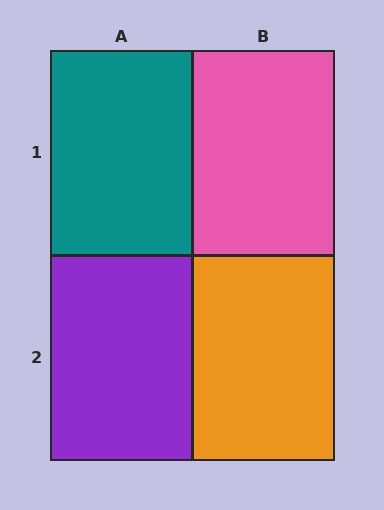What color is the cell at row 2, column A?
Purple.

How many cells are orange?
1 cell is orange.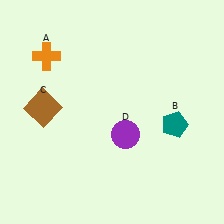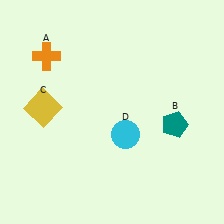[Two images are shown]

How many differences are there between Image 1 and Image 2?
There are 2 differences between the two images.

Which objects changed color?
C changed from brown to yellow. D changed from purple to cyan.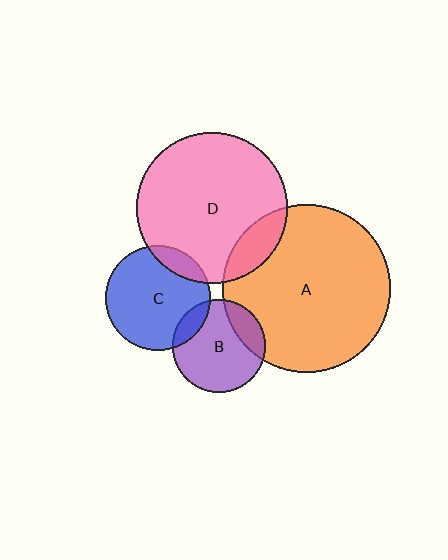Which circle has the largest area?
Circle A (orange).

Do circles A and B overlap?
Yes.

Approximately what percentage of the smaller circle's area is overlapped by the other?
Approximately 20%.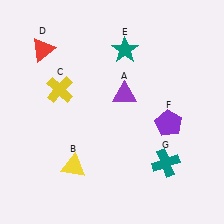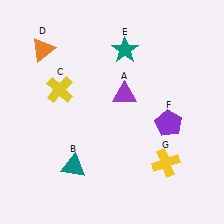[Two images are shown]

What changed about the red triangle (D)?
In Image 1, D is red. In Image 2, it changed to orange.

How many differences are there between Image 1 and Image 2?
There are 3 differences between the two images.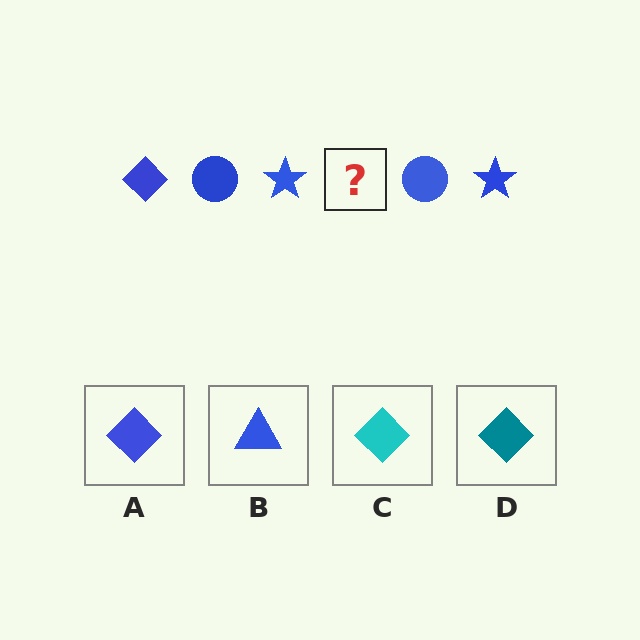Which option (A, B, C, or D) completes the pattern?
A.